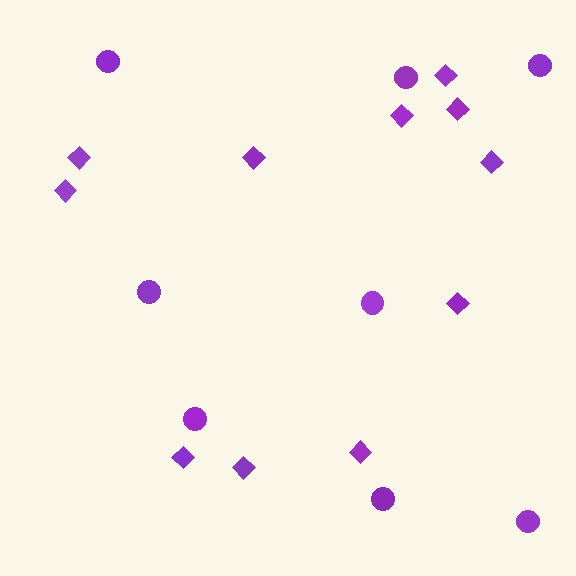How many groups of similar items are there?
There are 2 groups: one group of diamonds (11) and one group of circles (8).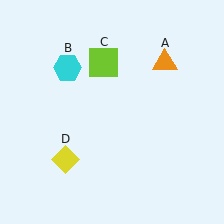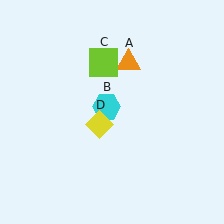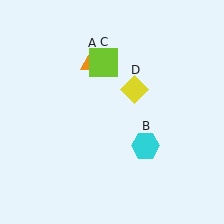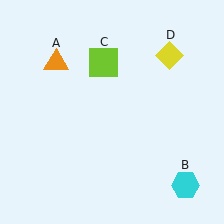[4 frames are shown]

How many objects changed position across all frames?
3 objects changed position: orange triangle (object A), cyan hexagon (object B), yellow diamond (object D).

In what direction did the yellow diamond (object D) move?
The yellow diamond (object D) moved up and to the right.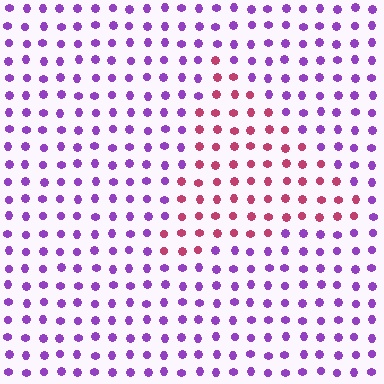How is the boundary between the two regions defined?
The boundary is defined purely by a slight shift in hue (about 59 degrees). Spacing, size, and orientation are identical on both sides.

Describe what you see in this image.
The image is filled with small purple elements in a uniform arrangement. A triangle-shaped region is visible where the elements are tinted to a slightly different hue, forming a subtle color boundary.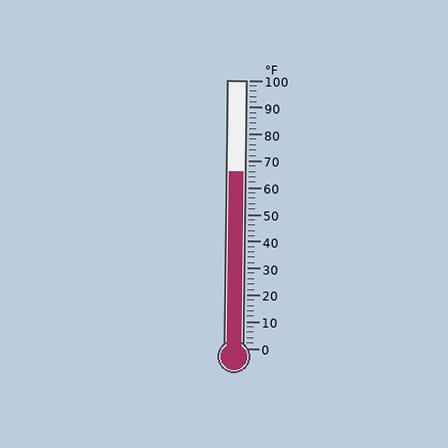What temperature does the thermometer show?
The thermometer shows approximately 66°F.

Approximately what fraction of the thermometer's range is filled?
The thermometer is filled to approximately 65% of its range.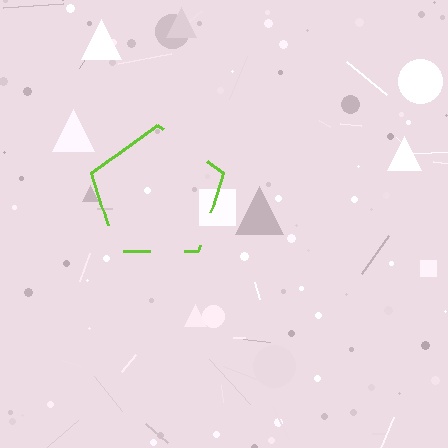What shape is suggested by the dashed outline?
The dashed outline suggests a pentagon.